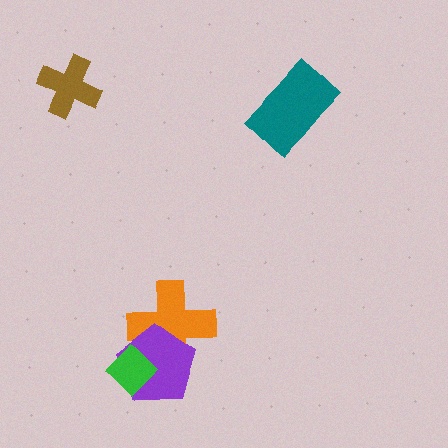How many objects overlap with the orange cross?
2 objects overlap with the orange cross.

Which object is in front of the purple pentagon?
The green diamond is in front of the purple pentagon.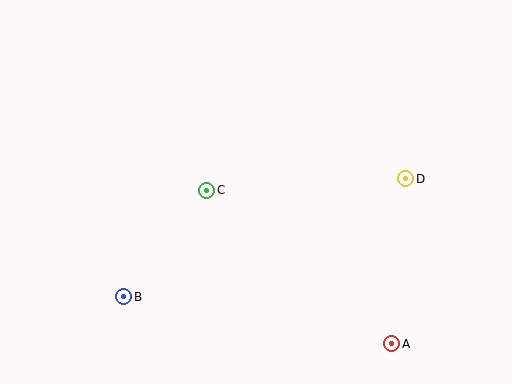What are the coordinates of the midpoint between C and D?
The midpoint between C and D is at (306, 184).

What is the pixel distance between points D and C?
The distance between D and C is 199 pixels.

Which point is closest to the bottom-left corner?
Point B is closest to the bottom-left corner.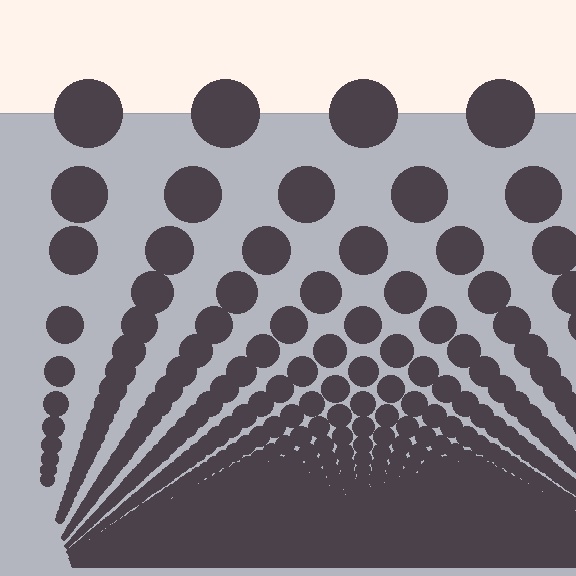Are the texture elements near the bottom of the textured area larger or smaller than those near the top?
Smaller. The gradient is inverted — elements near the bottom are smaller and denser.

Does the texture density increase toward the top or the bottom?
Density increases toward the bottom.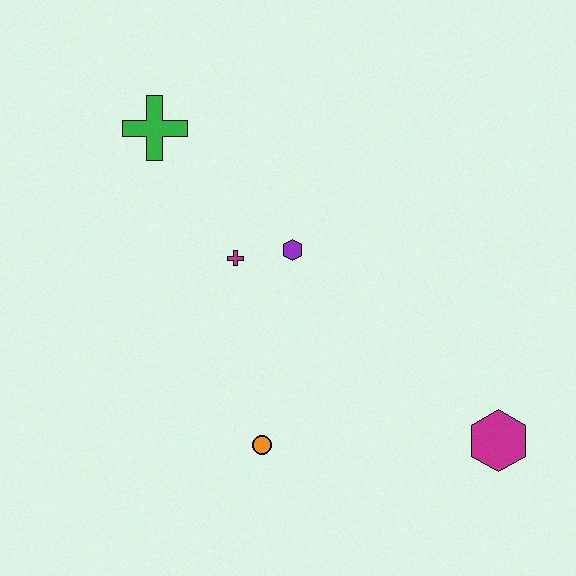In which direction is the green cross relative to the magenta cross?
The green cross is above the magenta cross.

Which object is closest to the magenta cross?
The purple hexagon is closest to the magenta cross.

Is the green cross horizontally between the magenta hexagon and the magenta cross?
No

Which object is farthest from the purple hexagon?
The magenta hexagon is farthest from the purple hexagon.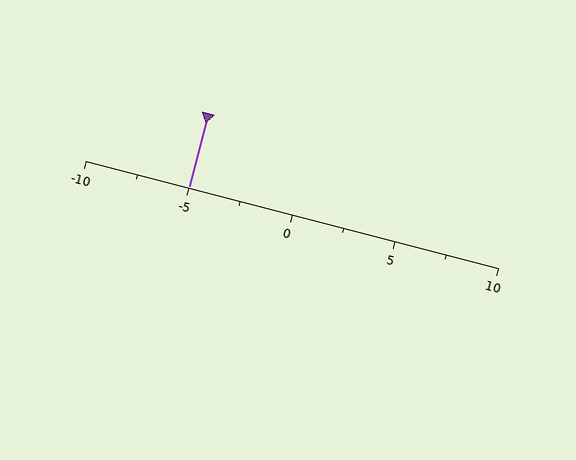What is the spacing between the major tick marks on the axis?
The major ticks are spaced 5 apart.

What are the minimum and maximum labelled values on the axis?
The axis runs from -10 to 10.